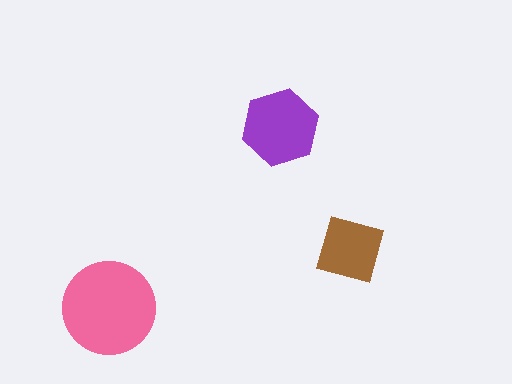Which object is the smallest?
The brown diamond.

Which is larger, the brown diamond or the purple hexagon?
The purple hexagon.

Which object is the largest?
The pink circle.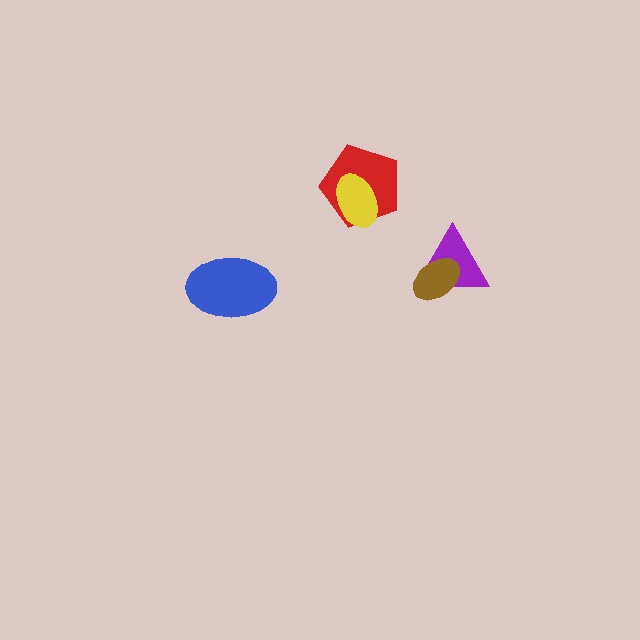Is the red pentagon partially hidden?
Yes, it is partially covered by another shape.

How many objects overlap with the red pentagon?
1 object overlaps with the red pentagon.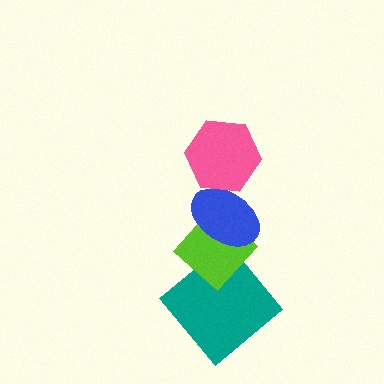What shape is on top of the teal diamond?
The lime diamond is on top of the teal diamond.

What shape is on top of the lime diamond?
The blue ellipse is on top of the lime diamond.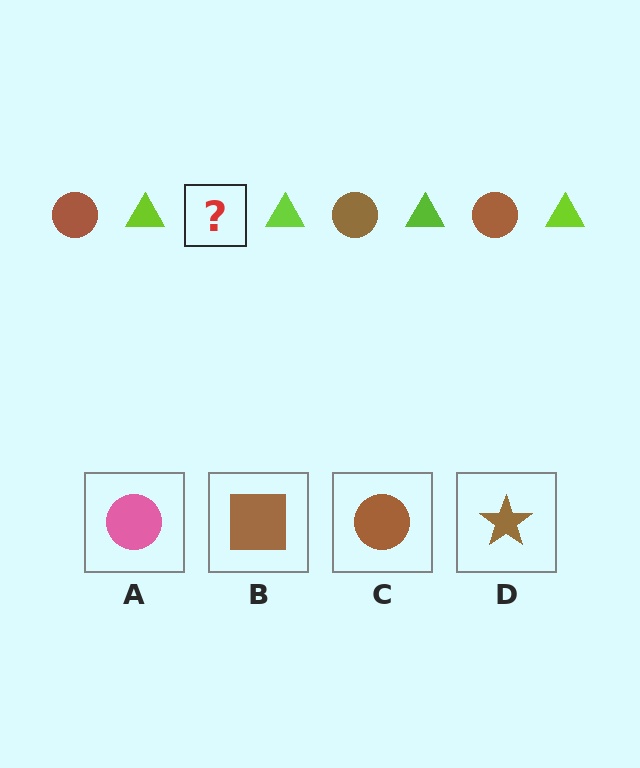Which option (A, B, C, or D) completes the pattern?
C.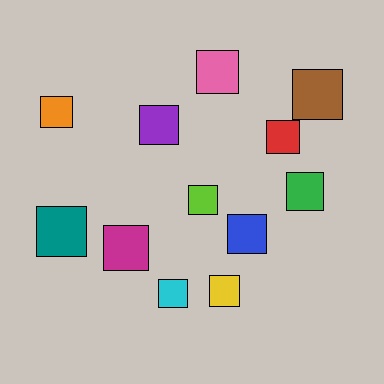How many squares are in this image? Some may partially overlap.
There are 12 squares.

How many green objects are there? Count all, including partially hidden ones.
There is 1 green object.